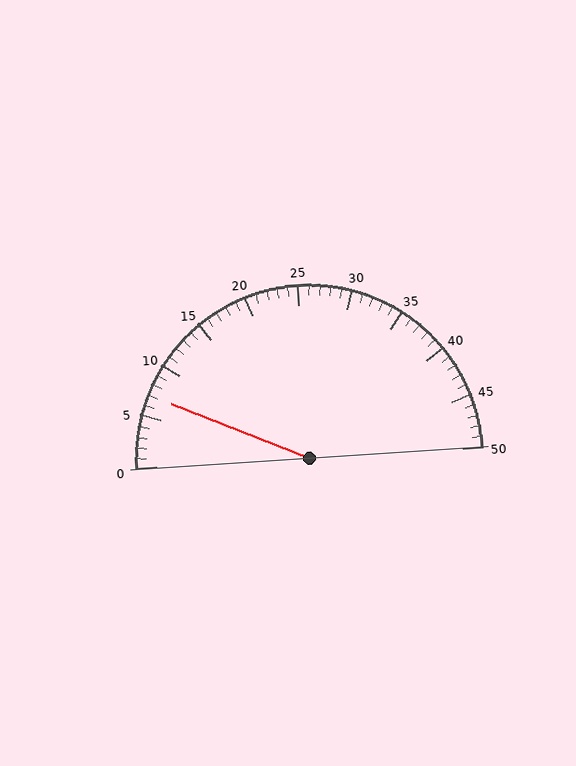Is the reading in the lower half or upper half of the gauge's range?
The reading is in the lower half of the range (0 to 50).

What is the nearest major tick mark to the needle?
The nearest major tick mark is 5.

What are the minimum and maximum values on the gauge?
The gauge ranges from 0 to 50.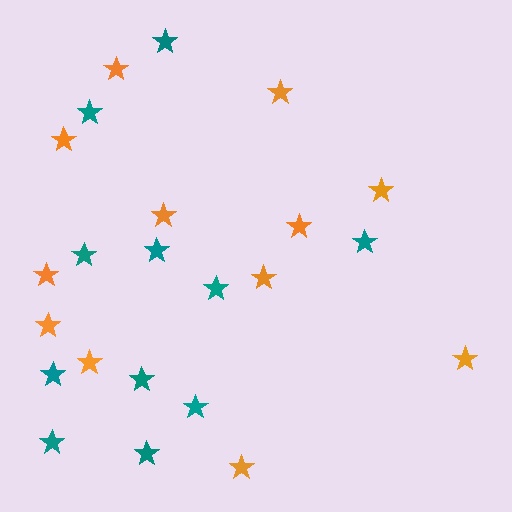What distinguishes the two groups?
There are 2 groups: one group of teal stars (11) and one group of orange stars (12).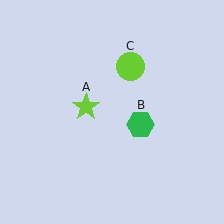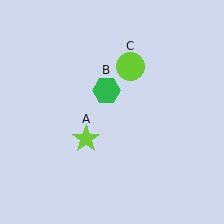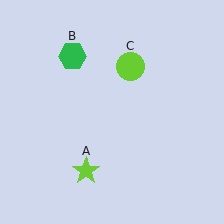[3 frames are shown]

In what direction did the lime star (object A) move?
The lime star (object A) moved down.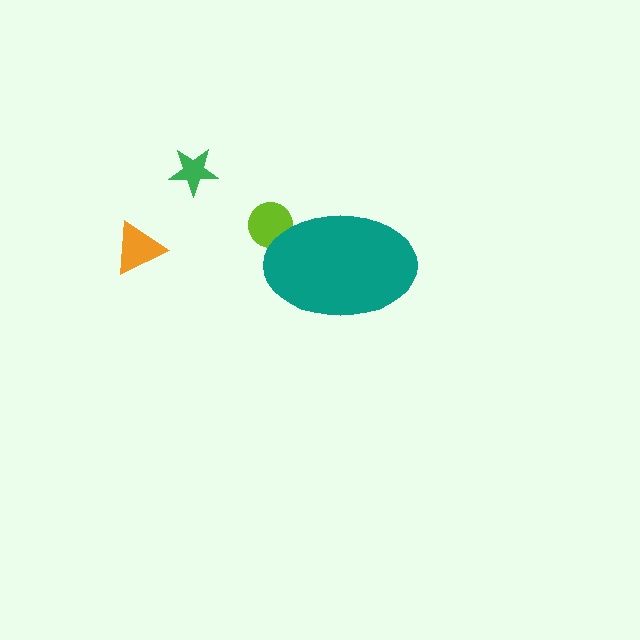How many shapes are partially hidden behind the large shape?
1 shape is partially hidden.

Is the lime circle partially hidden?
Yes, the lime circle is partially hidden behind the teal ellipse.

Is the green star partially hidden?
No, the green star is fully visible.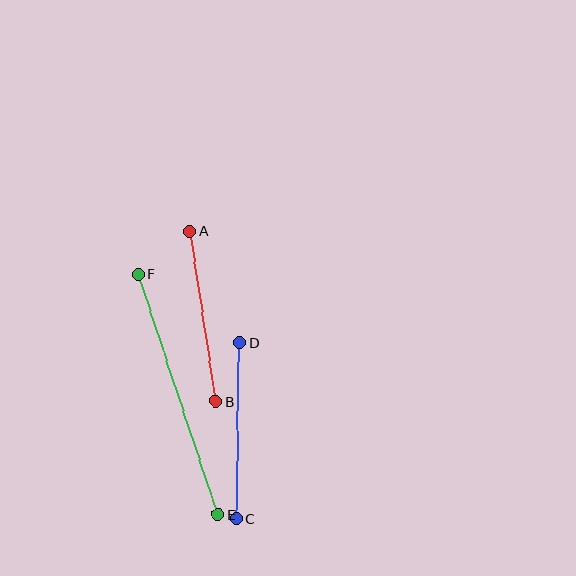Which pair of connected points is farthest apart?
Points E and F are farthest apart.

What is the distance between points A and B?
The distance is approximately 172 pixels.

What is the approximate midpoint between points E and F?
The midpoint is at approximately (178, 394) pixels.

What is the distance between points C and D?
The distance is approximately 176 pixels.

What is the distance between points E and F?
The distance is approximately 253 pixels.